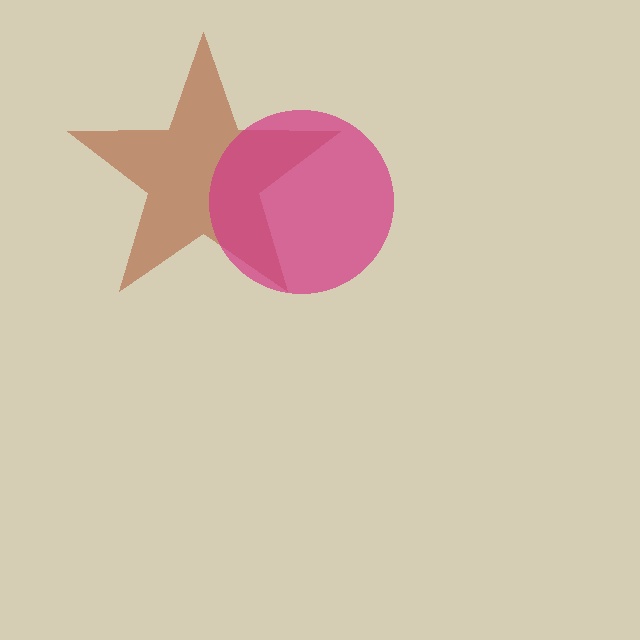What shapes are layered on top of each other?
The layered shapes are: a brown star, a magenta circle.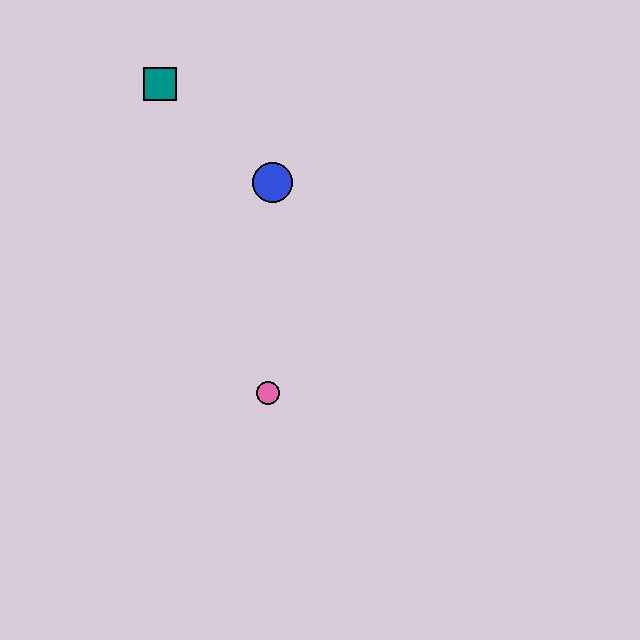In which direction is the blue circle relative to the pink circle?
The blue circle is above the pink circle.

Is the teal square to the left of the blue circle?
Yes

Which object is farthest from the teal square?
The pink circle is farthest from the teal square.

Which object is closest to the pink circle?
The blue circle is closest to the pink circle.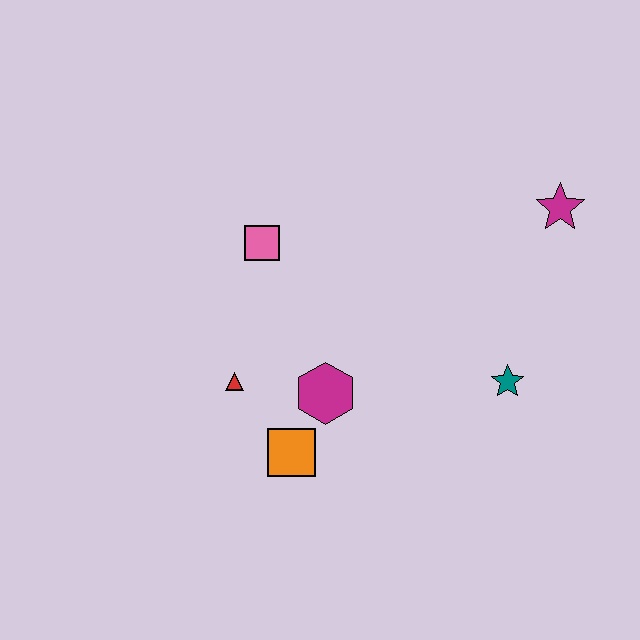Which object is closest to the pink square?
The red triangle is closest to the pink square.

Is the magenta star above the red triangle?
Yes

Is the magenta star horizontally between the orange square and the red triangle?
No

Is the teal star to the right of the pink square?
Yes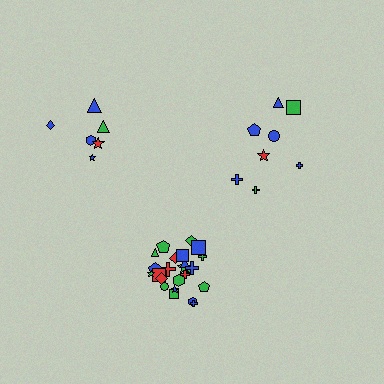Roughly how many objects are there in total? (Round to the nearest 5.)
Roughly 40 objects in total.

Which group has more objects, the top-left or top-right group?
The top-right group.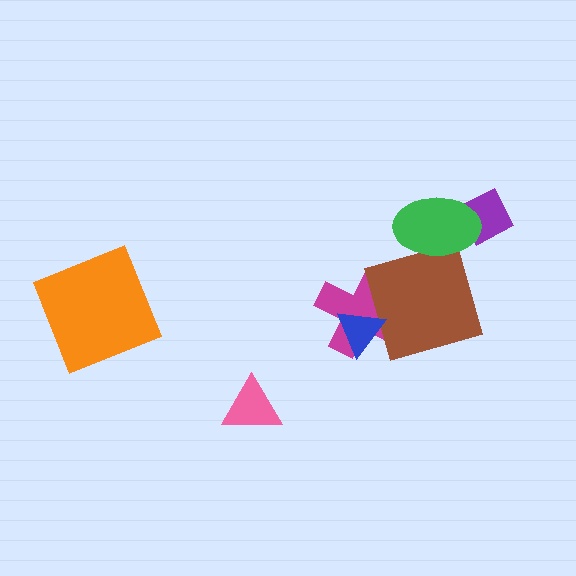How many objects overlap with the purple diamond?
1 object overlaps with the purple diamond.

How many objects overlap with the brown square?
2 objects overlap with the brown square.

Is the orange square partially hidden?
No, no other shape covers it.